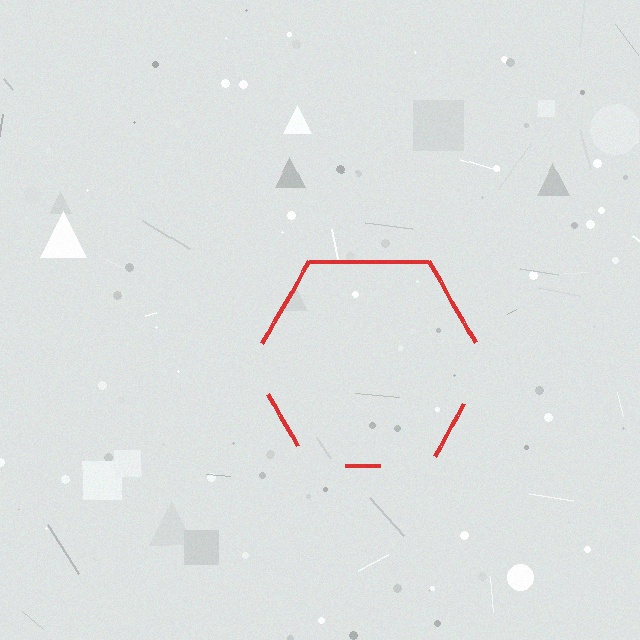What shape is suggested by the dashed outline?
The dashed outline suggests a hexagon.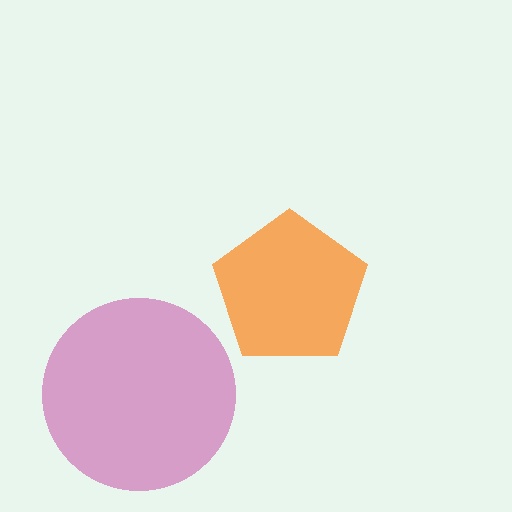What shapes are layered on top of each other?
The layered shapes are: an orange pentagon, a magenta circle.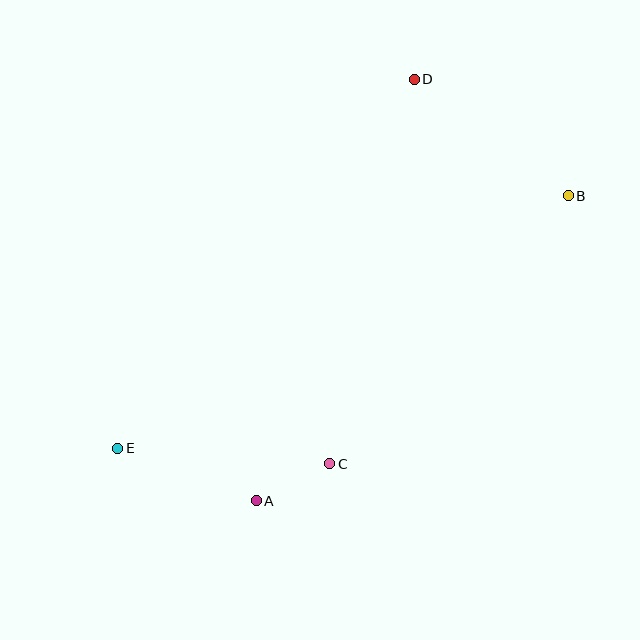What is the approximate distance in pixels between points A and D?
The distance between A and D is approximately 450 pixels.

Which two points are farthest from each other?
Points B and E are farthest from each other.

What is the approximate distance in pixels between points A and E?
The distance between A and E is approximately 148 pixels.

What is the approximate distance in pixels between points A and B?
The distance between A and B is approximately 437 pixels.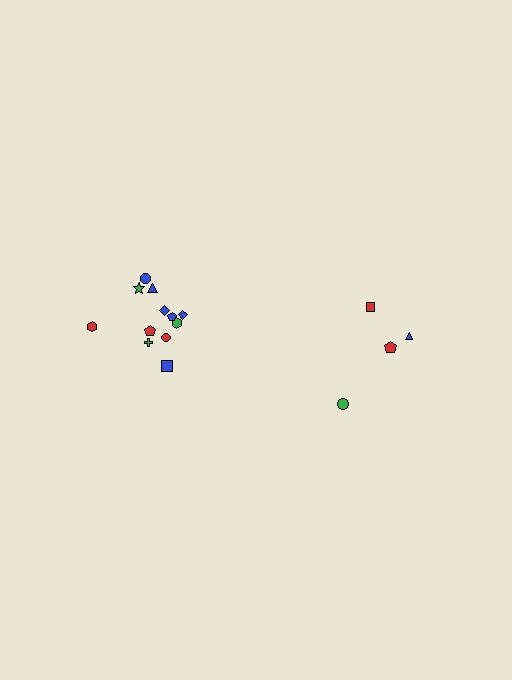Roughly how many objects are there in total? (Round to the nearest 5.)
Roughly 15 objects in total.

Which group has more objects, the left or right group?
The left group.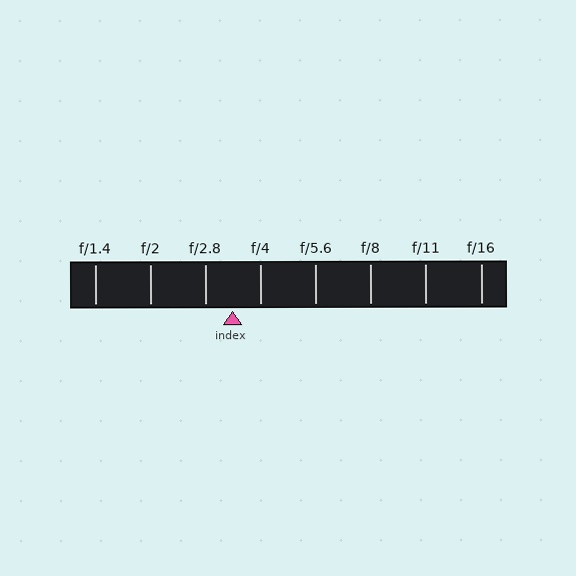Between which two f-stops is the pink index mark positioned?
The index mark is between f/2.8 and f/4.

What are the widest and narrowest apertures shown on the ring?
The widest aperture shown is f/1.4 and the narrowest is f/16.